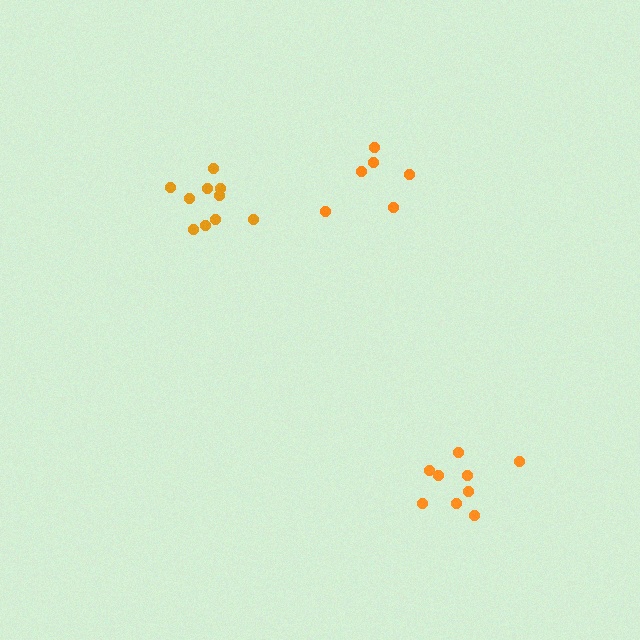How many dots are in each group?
Group 1: 9 dots, Group 2: 10 dots, Group 3: 6 dots (25 total).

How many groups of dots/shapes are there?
There are 3 groups.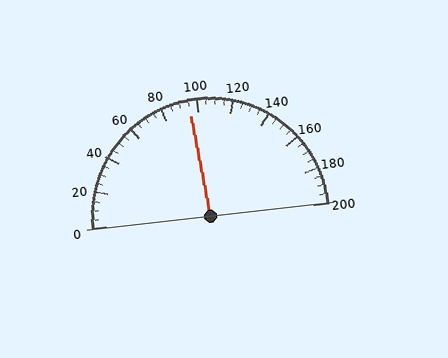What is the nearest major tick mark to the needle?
The nearest major tick mark is 100.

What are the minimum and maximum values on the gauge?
The gauge ranges from 0 to 200.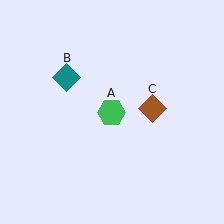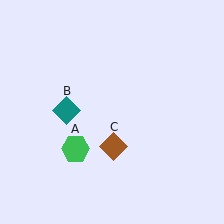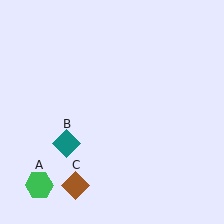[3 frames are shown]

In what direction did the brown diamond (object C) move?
The brown diamond (object C) moved down and to the left.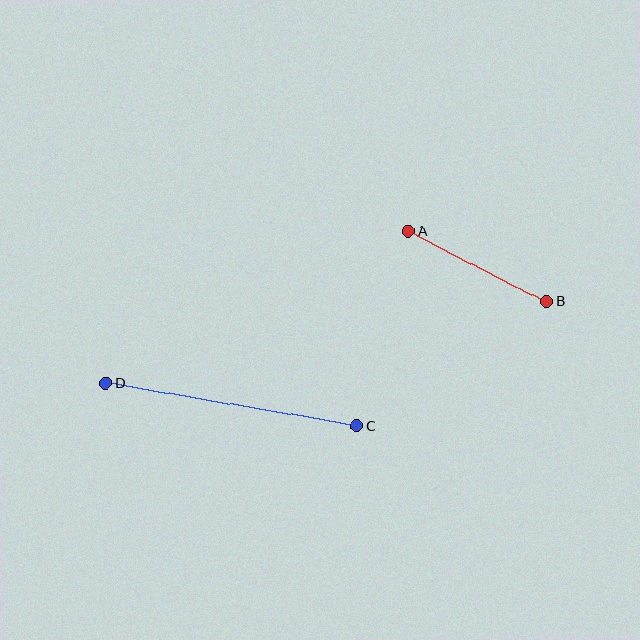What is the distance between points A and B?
The distance is approximately 155 pixels.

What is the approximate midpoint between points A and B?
The midpoint is at approximately (477, 266) pixels.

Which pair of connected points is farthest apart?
Points C and D are farthest apart.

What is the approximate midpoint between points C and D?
The midpoint is at approximately (231, 405) pixels.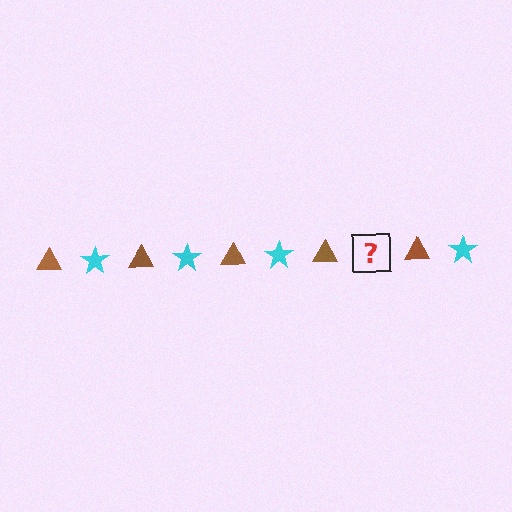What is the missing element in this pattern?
The missing element is a cyan star.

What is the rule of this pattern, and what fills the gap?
The rule is that the pattern alternates between brown triangle and cyan star. The gap should be filled with a cyan star.